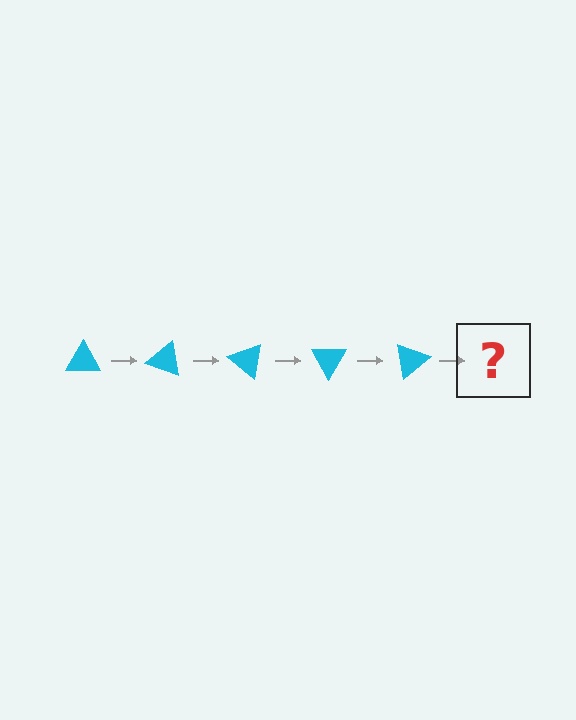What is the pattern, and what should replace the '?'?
The pattern is that the triangle rotates 20 degrees each step. The '?' should be a cyan triangle rotated 100 degrees.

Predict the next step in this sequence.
The next step is a cyan triangle rotated 100 degrees.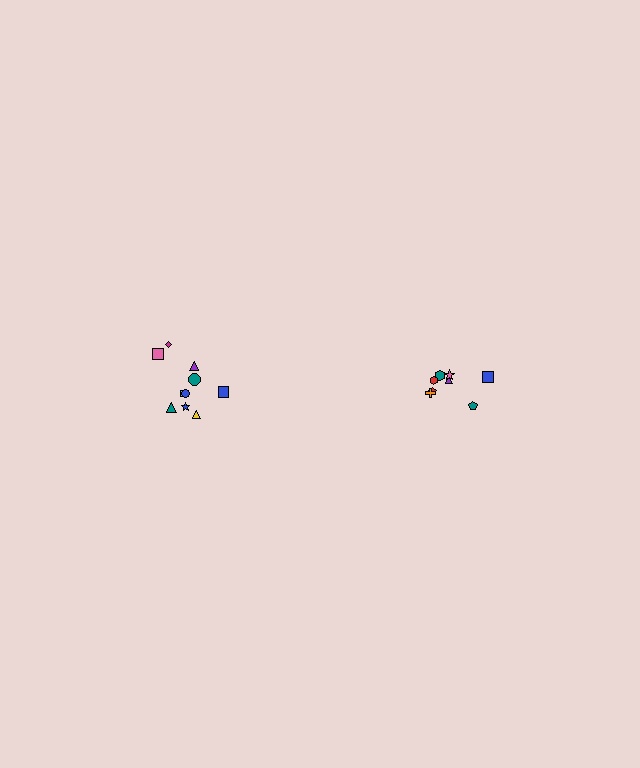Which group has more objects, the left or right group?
The left group.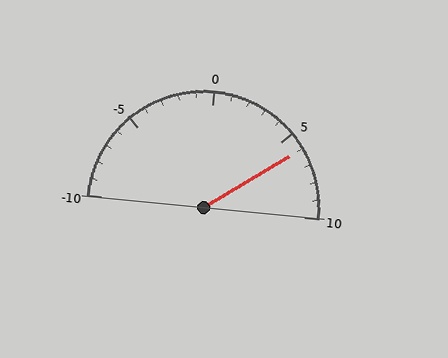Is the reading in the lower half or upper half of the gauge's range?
The reading is in the upper half of the range (-10 to 10).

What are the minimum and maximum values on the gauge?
The gauge ranges from -10 to 10.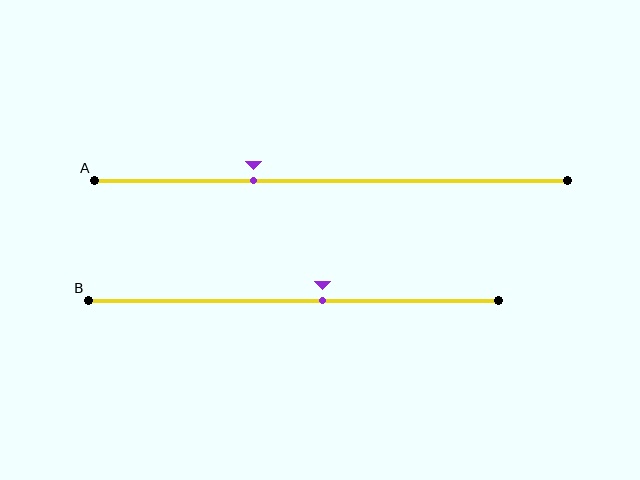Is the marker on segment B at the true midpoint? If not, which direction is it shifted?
No, the marker on segment B is shifted to the right by about 7% of the segment length.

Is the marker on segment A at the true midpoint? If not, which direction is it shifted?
No, the marker on segment A is shifted to the left by about 16% of the segment length.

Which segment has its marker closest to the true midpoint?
Segment B has its marker closest to the true midpoint.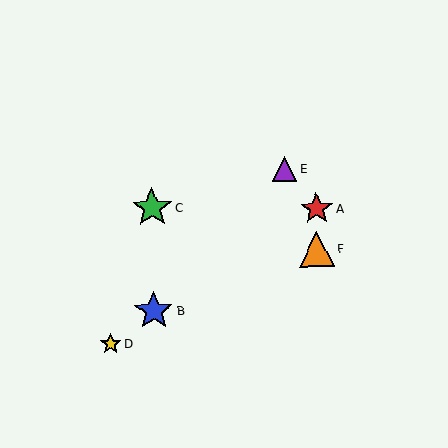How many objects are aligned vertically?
2 objects (B, C) are aligned vertically.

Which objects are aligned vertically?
Objects B, C are aligned vertically.